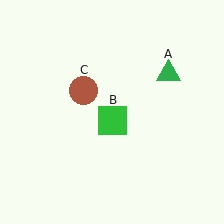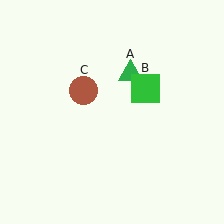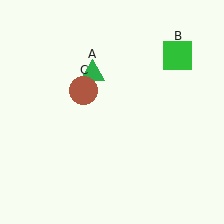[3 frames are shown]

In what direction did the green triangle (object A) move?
The green triangle (object A) moved left.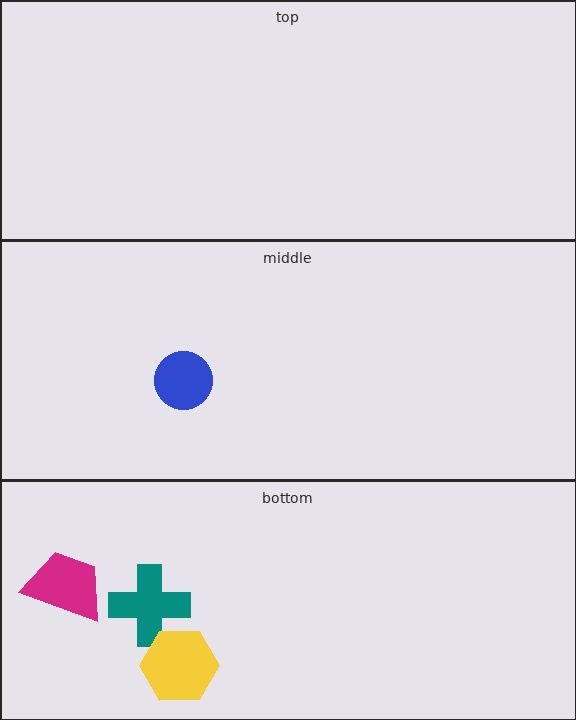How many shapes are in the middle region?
1.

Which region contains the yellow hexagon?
The bottom region.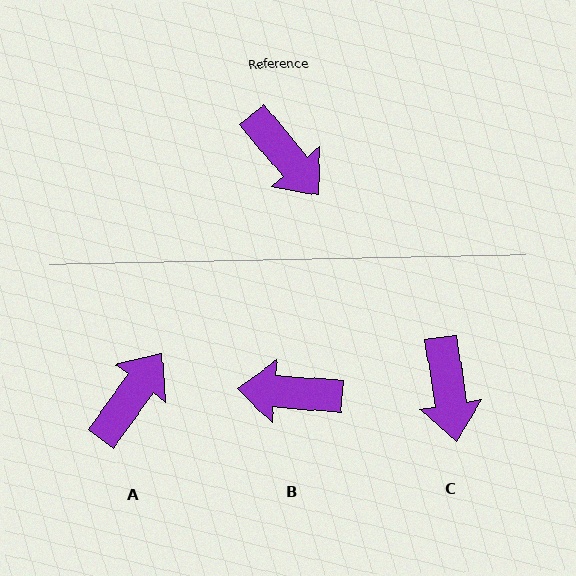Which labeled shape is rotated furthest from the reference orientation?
B, about 134 degrees away.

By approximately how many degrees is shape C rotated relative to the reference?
Approximately 31 degrees clockwise.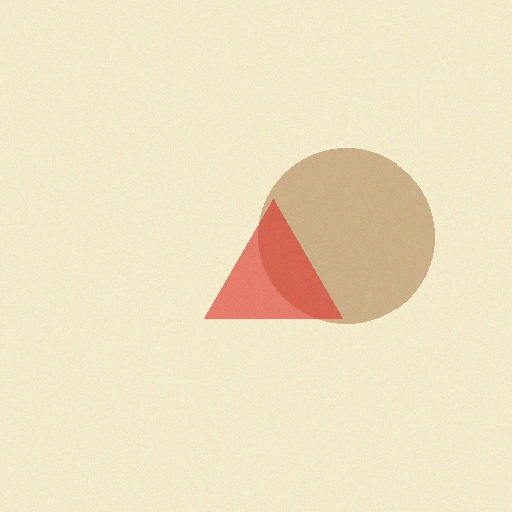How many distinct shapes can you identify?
There are 2 distinct shapes: a brown circle, a red triangle.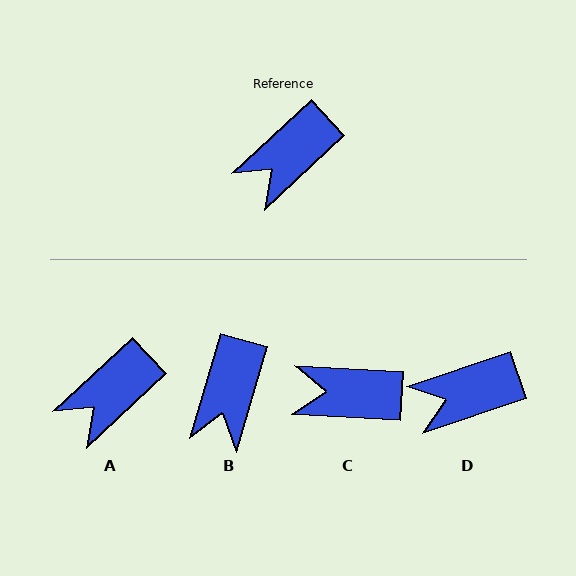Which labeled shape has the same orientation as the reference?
A.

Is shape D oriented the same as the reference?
No, it is off by about 24 degrees.